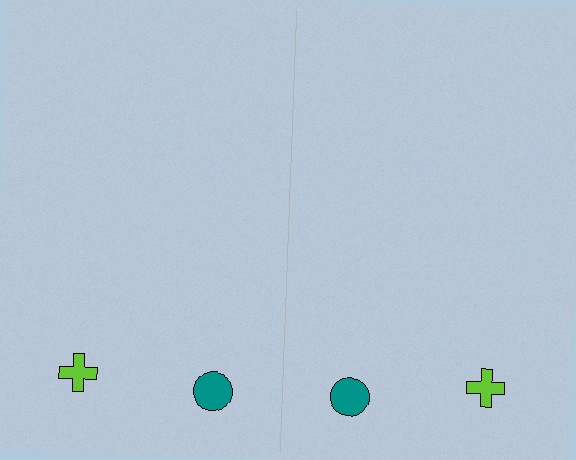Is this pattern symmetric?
Yes, this pattern has bilateral (reflection) symmetry.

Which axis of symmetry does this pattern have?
The pattern has a vertical axis of symmetry running through the center of the image.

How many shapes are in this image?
There are 4 shapes in this image.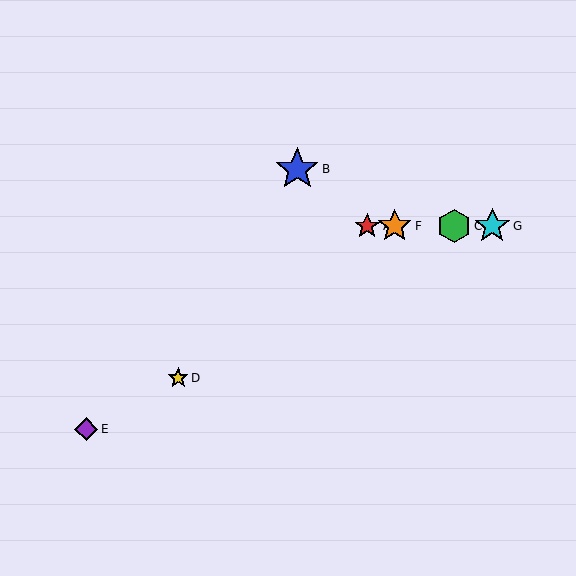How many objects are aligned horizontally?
4 objects (A, C, F, G) are aligned horizontally.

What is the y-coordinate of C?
Object C is at y≈226.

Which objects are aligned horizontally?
Objects A, C, F, G are aligned horizontally.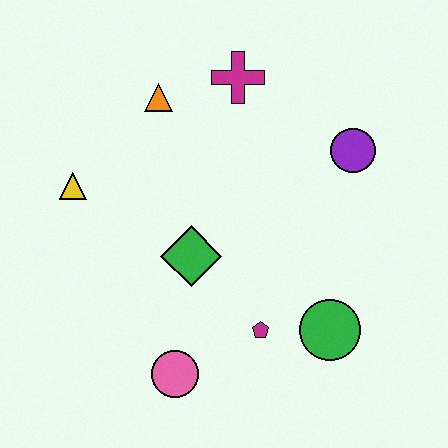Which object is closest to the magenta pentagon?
The green circle is closest to the magenta pentagon.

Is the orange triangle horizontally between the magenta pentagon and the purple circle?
No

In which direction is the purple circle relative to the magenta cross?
The purple circle is to the right of the magenta cross.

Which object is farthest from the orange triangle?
The green circle is farthest from the orange triangle.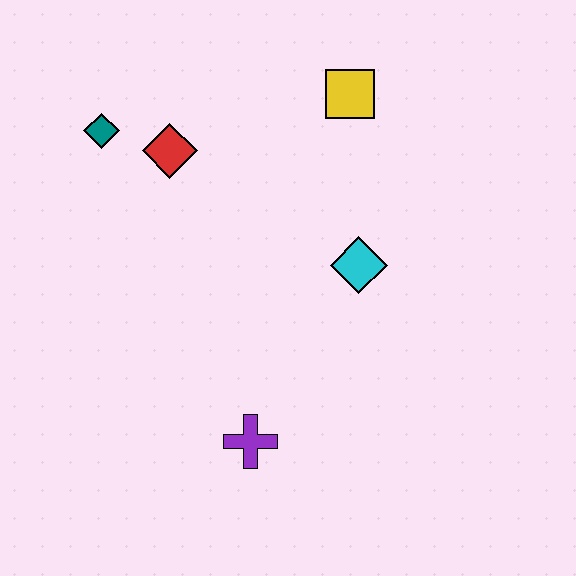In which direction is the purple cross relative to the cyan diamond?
The purple cross is below the cyan diamond.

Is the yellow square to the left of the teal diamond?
No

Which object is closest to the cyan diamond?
The yellow square is closest to the cyan diamond.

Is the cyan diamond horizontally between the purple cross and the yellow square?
No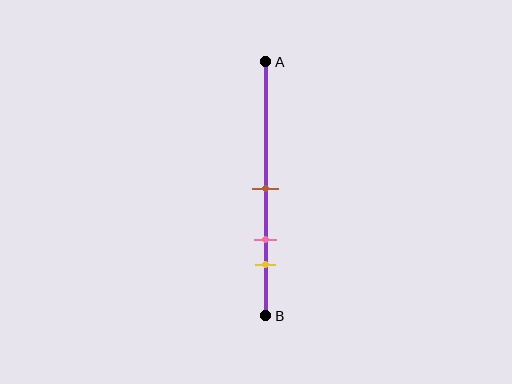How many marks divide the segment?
There are 3 marks dividing the segment.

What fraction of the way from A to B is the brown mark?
The brown mark is approximately 50% (0.5) of the way from A to B.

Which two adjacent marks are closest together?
The pink and yellow marks are the closest adjacent pair.